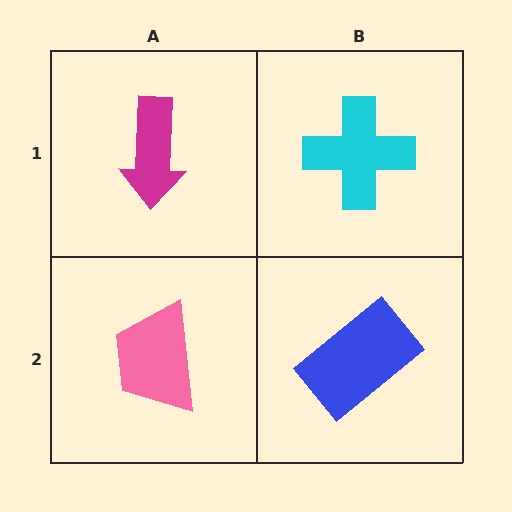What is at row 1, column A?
A magenta arrow.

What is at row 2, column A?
A pink trapezoid.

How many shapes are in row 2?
2 shapes.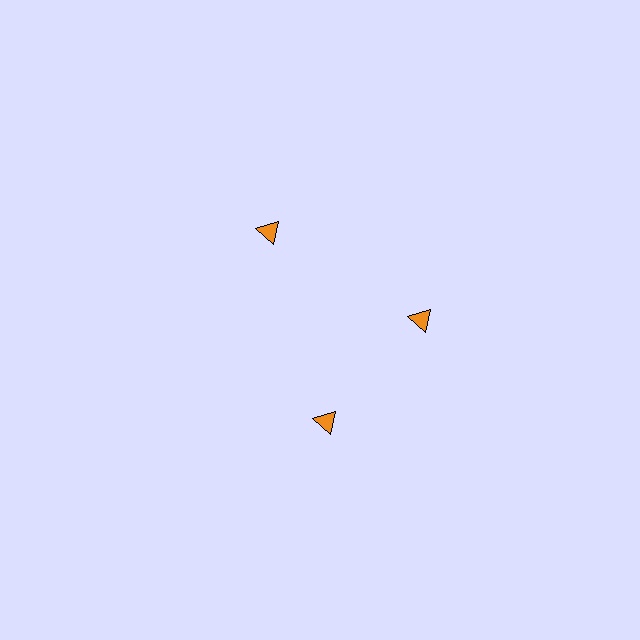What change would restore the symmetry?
The symmetry would be restored by rotating it back into even spacing with its neighbors so that all 3 triangles sit at equal angles and equal distance from the center.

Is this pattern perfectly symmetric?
No. The 3 orange triangles are arranged in a ring, but one element near the 7 o'clock position is rotated out of alignment along the ring, breaking the 3-fold rotational symmetry.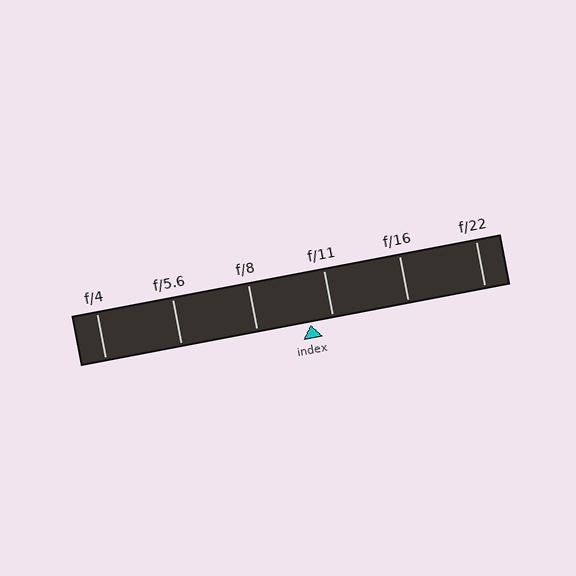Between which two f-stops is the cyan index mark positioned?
The index mark is between f/8 and f/11.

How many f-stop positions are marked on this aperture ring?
There are 6 f-stop positions marked.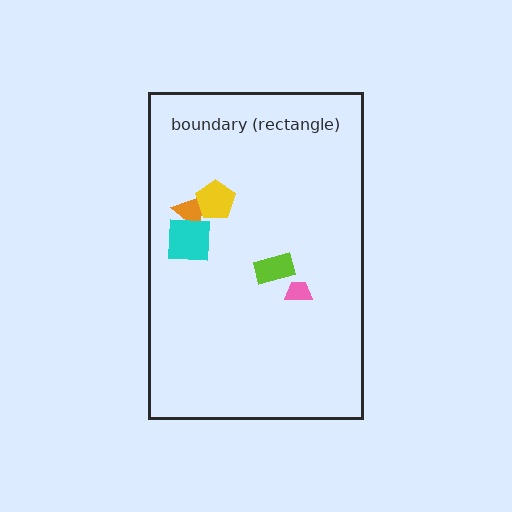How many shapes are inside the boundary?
5 inside, 0 outside.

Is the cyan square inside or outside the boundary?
Inside.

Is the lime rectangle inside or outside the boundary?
Inside.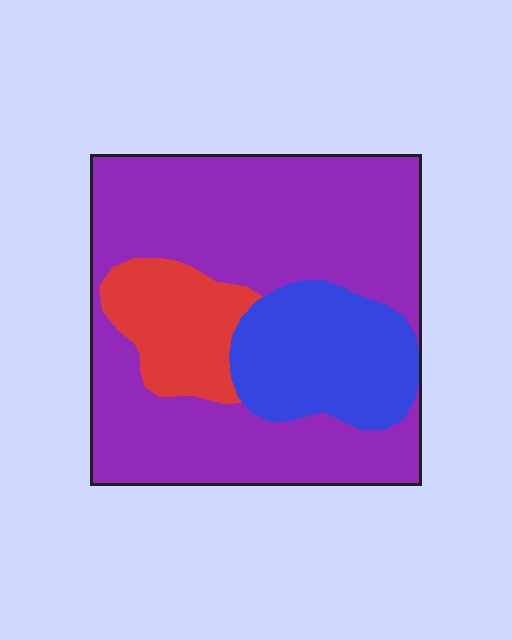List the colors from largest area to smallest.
From largest to smallest: purple, blue, red.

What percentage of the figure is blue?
Blue takes up about one fifth (1/5) of the figure.